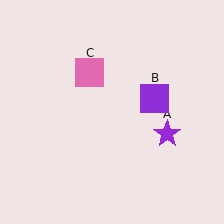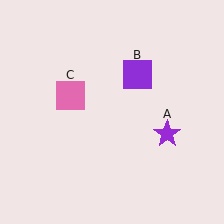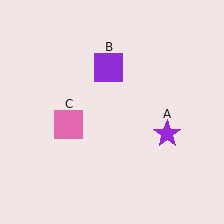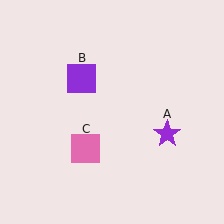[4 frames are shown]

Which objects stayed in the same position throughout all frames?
Purple star (object A) remained stationary.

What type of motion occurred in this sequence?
The purple square (object B), pink square (object C) rotated counterclockwise around the center of the scene.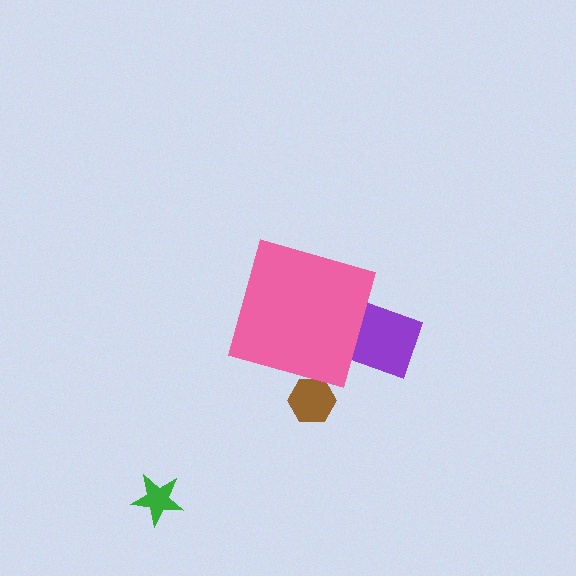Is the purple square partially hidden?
Yes, the purple square is partially hidden behind the pink diamond.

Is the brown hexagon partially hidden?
Yes, the brown hexagon is partially hidden behind the pink diamond.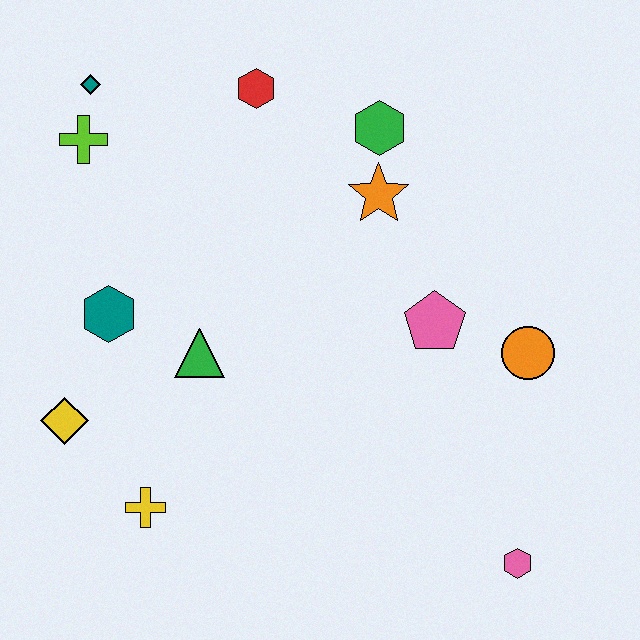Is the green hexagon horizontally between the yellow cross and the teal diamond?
No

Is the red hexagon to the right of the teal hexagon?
Yes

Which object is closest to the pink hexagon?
The orange circle is closest to the pink hexagon.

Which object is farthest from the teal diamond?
The pink hexagon is farthest from the teal diamond.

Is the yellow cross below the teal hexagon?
Yes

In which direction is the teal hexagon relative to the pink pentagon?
The teal hexagon is to the left of the pink pentagon.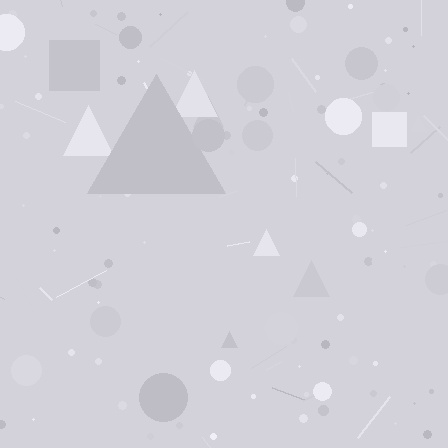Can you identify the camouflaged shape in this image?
The camouflaged shape is a triangle.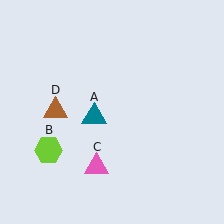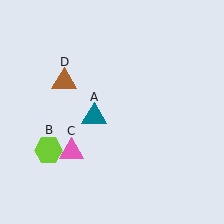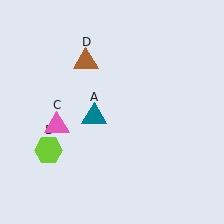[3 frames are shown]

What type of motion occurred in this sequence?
The pink triangle (object C), brown triangle (object D) rotated clockwise around the center of the scene.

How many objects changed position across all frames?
2 objects changed position: pink triangle (object C), brown triangle (object D).